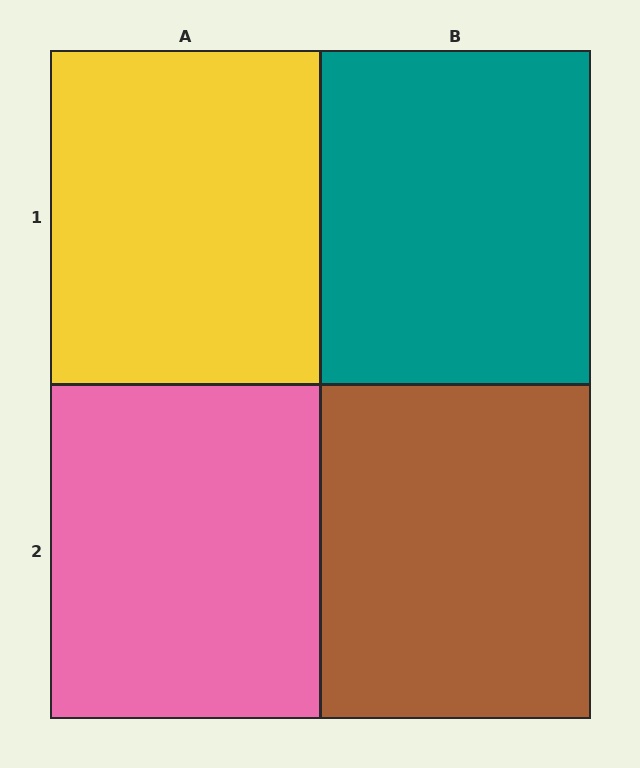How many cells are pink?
1 cell is pink.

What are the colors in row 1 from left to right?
Yellow, teal.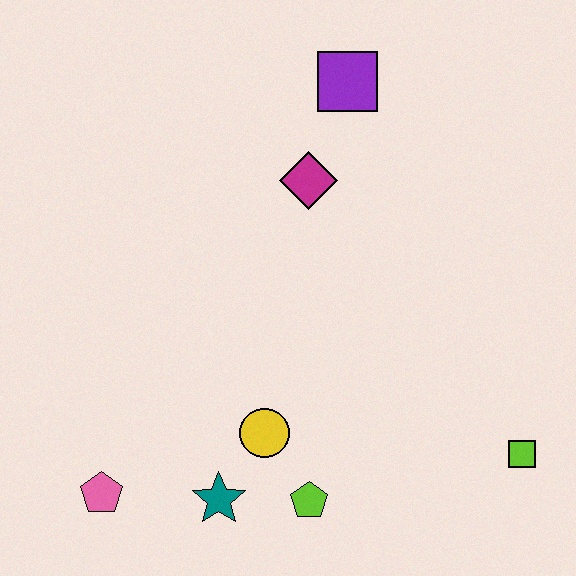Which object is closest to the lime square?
The lime pentagon is closest to the lime square.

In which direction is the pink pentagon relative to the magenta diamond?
The pink pentagon is below the magenta diamond.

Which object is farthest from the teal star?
The purple square is farthest from the teal star.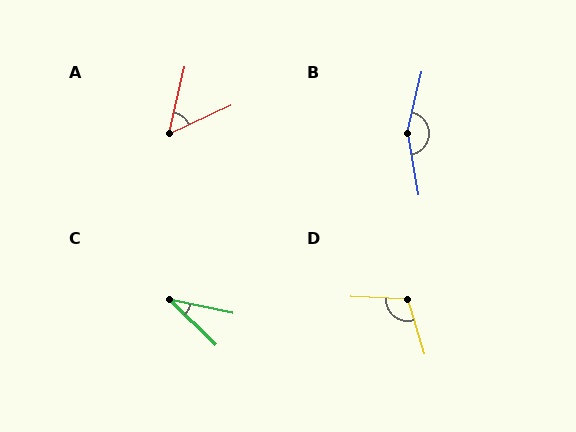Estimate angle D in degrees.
Approximately 109 degrees.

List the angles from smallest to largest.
C (32°), A (53°), D (109°), B (157°).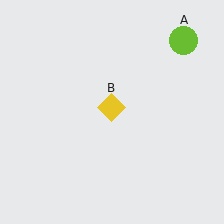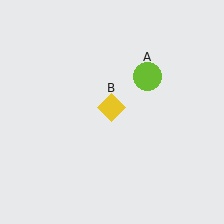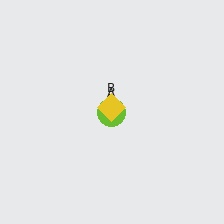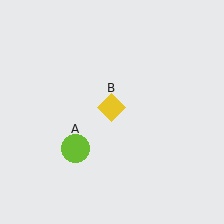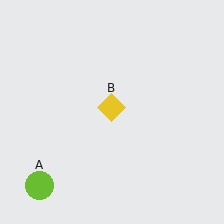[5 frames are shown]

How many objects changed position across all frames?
1 object changed position: lime circle (object A).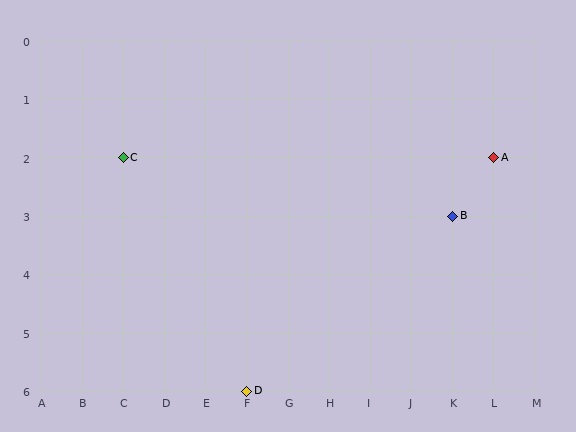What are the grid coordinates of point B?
Point B is at grid coordinates (K, 3).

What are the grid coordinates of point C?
Point C is at grid coordinates (C, 2).